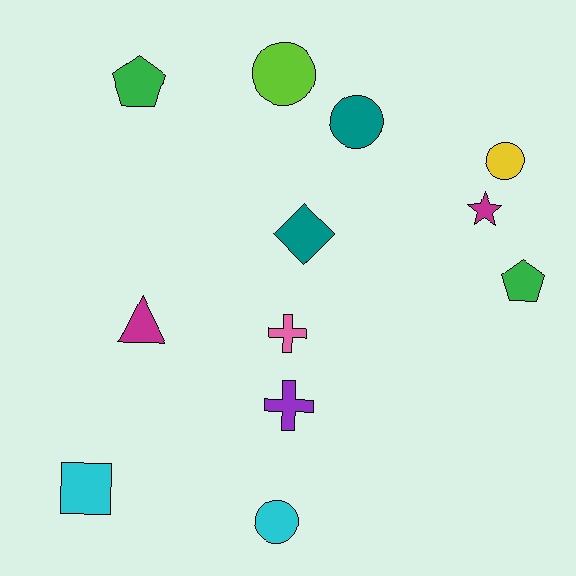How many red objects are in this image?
There are no red objects.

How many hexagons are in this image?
There are no hexagons.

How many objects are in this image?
There are 12 objects.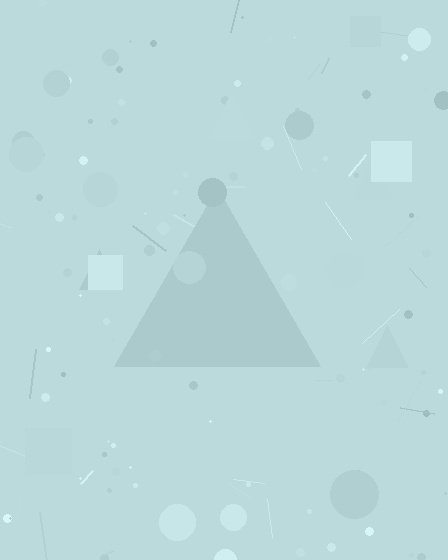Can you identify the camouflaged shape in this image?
The camouflaged shape is a triangle.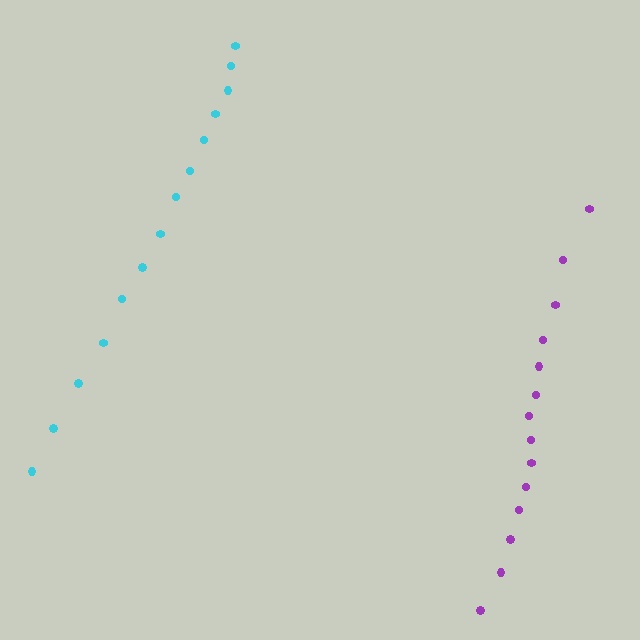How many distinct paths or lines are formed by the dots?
There are 2 distinct paths.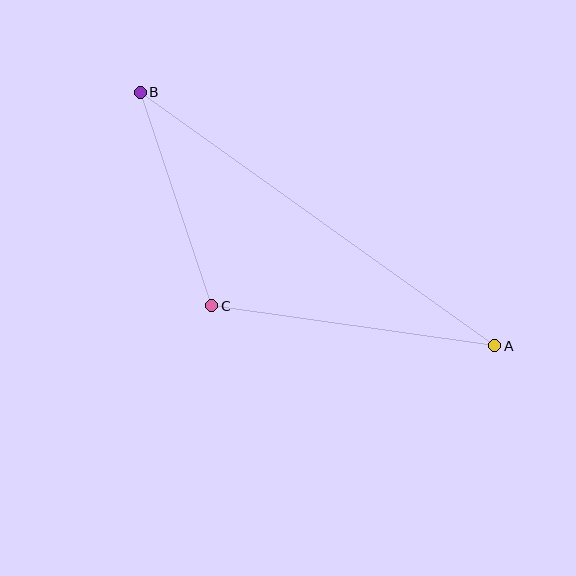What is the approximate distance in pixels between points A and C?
The distance between A and C is approximately 286 pixels.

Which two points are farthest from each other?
Points A and B are farthest from each other.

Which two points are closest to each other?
Points B and C are closest to each other.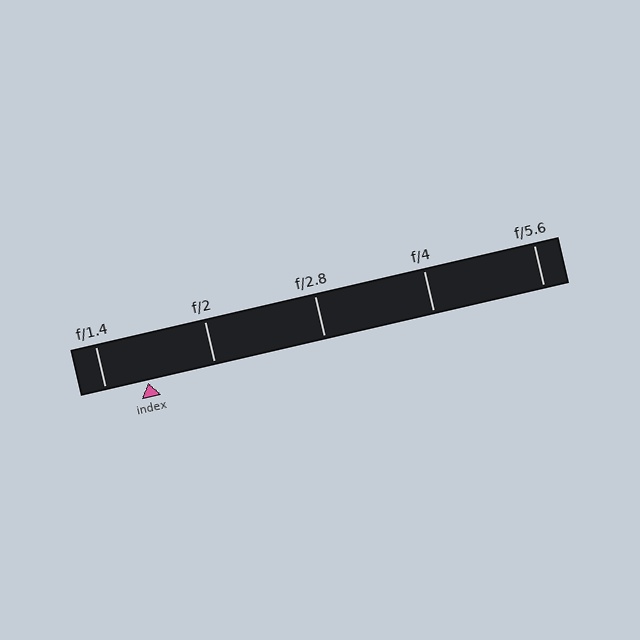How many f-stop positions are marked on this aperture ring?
There are 5 f-stop positions marked.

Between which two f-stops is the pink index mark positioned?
The index mark is between f/1.4 and f/2.